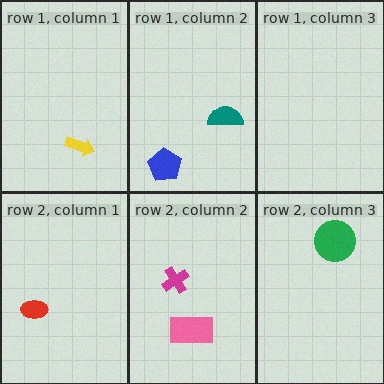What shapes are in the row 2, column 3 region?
The green circle.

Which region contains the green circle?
The row 2, column 3 region.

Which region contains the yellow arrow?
The row 1, column 1 region.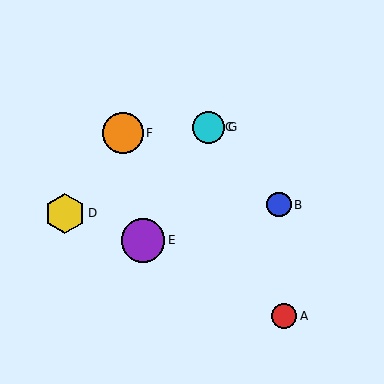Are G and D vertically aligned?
No, G is at x≈209 and D is at x≈65.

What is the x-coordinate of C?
Object C is at x≈209.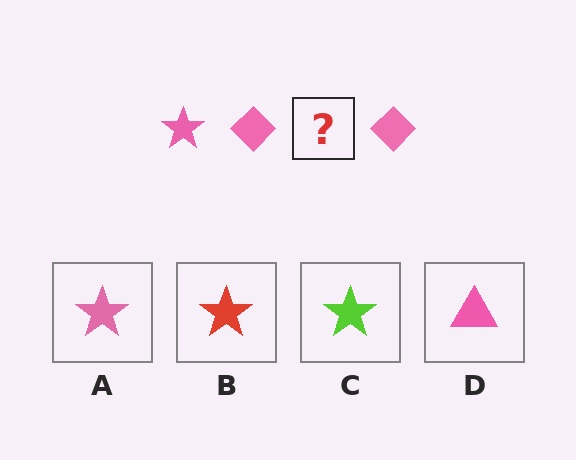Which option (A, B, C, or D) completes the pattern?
A.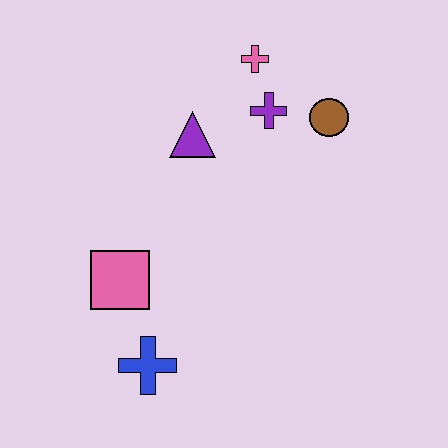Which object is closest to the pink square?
The blue cross is closest to the pink square.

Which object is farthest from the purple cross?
The blue cross is farthest from the purple cross.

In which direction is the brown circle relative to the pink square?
The brown circle is to the right of the pink square.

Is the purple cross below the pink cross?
Yes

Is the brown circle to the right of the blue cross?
Yes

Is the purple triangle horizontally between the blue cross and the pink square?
No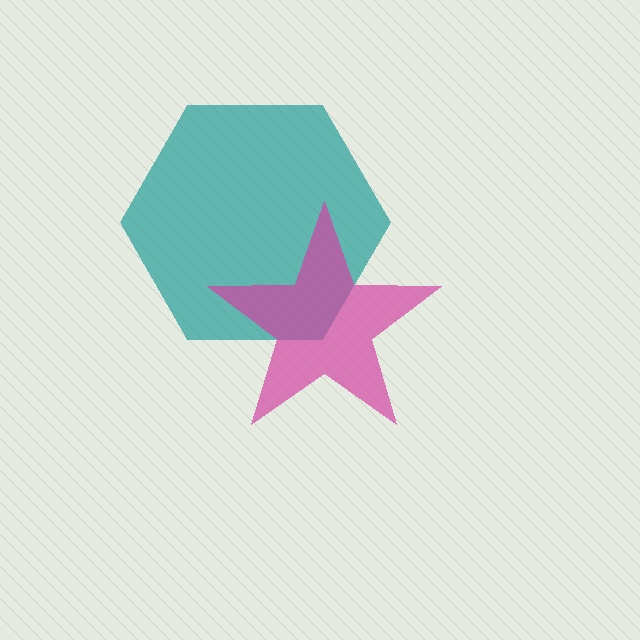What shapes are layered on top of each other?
The layered shapes are: a teal hexagon, a magenta star.